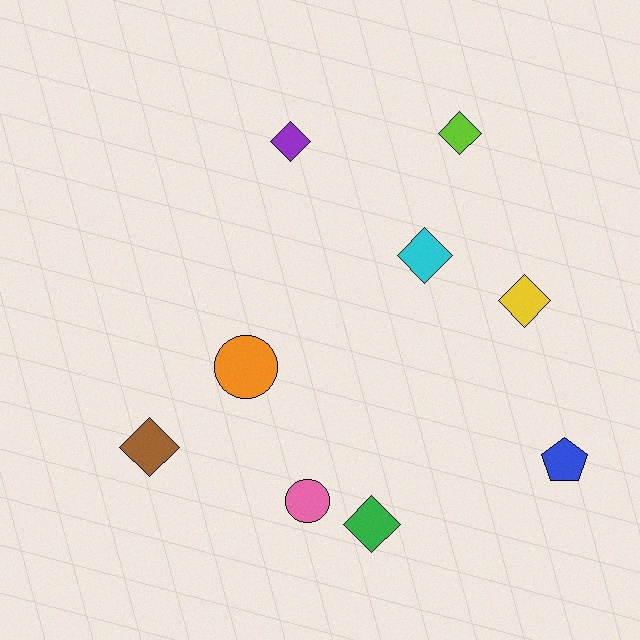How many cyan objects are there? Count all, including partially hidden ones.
There is 1 cyan object.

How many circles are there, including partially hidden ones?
There are 2 circles.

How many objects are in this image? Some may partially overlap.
There are 9 objects.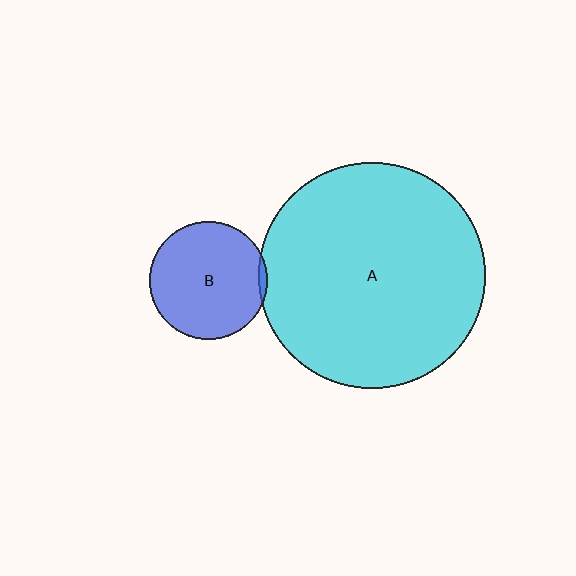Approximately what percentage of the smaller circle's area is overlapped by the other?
Approximately 5%.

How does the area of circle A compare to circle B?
Approximately 3.7 times.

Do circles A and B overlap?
Yes.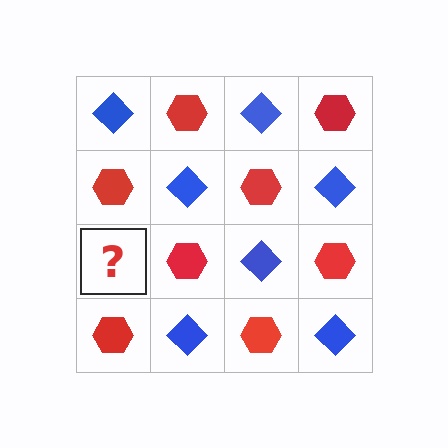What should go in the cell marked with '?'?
The missing cell should contain a blue diamond.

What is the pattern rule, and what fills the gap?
The rule is that it alternates blue diamond and red hexagon in a checkerboard pattern. The gap should be filled with a blue diamond.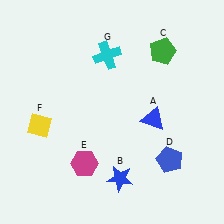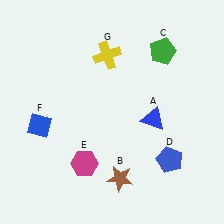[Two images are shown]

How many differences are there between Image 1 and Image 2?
There are 3 differences between the two images.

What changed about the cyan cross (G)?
In Image 1, G is cyan. In Image 2, it changed to yellow.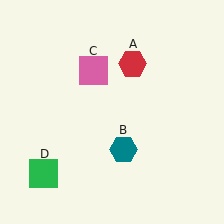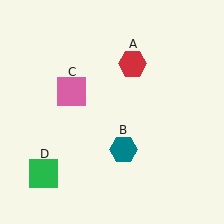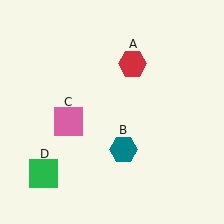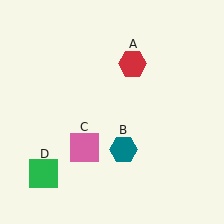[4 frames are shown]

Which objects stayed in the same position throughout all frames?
Red hexagon (object A) and teal hexagon (object B) and green square (object D) remained stationary.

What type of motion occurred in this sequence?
The pink square (object C) rotated counterclockwise around the center of the scene.